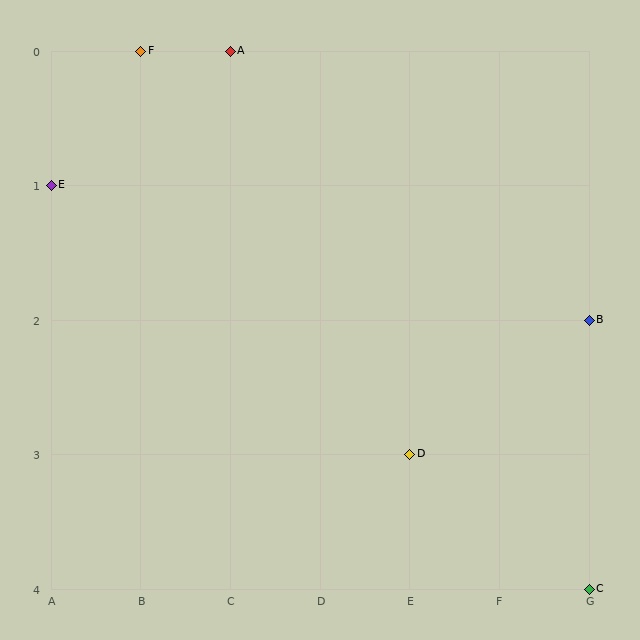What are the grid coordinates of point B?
Point B is at grid coordinates (G, 2).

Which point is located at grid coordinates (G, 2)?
Point B is at (G, 2).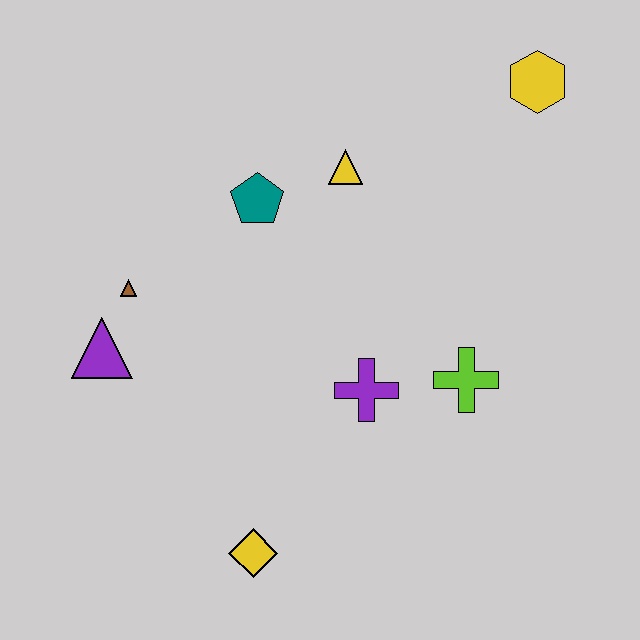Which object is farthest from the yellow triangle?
The yellow diamond is farthest from the yellow triangle.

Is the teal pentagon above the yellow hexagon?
No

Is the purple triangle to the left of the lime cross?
Yes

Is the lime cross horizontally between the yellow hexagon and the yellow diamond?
Yes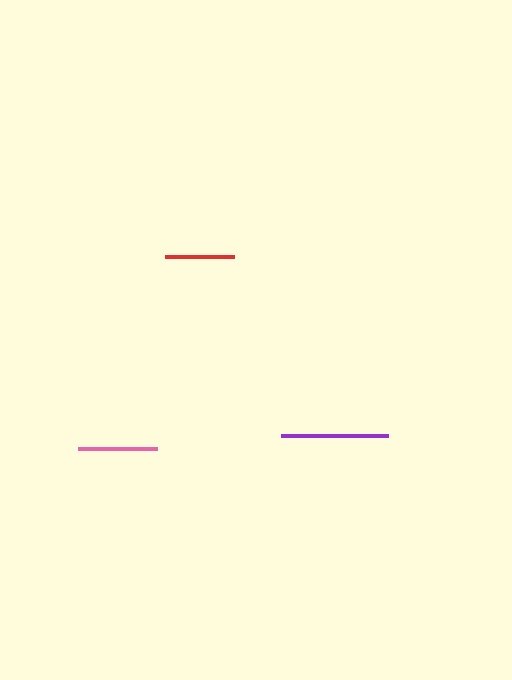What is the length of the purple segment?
The purple segment is approximately 107 pixels long.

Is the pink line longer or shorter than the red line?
The pink line is longer than the red line.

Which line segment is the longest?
The purple line is the longest at approximately 107 pixels.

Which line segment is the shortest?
The red line is the shortest at approximately 69 pixels.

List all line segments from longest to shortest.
From longest to shortest: purple, pink, red.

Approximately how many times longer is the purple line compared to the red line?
The purple line is approximately 1.6 times the length of the red line.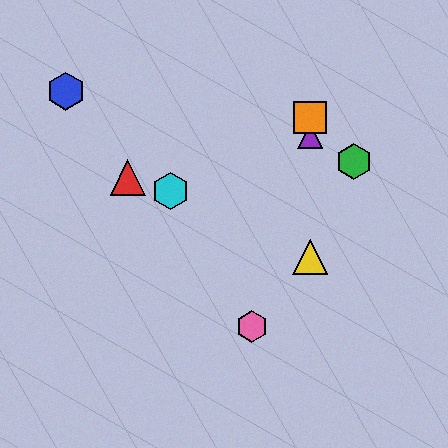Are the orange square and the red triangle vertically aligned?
No, the orange square is at x≈310 and the red triangle is at x≈128.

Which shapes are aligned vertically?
The yellow triangle, the purple triangle, the orange square are aligned vertically.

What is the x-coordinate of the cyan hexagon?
The cyan hexagon is at x≈171.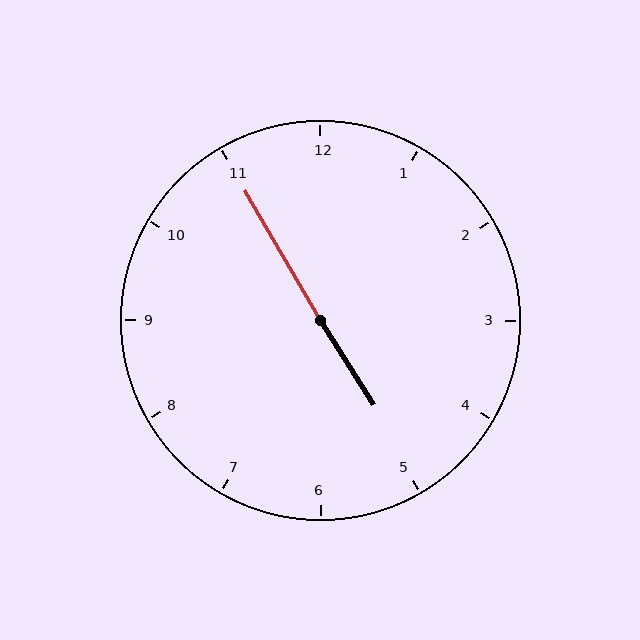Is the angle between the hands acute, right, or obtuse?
It is obtuse.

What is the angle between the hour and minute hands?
Approximately 178 degrees.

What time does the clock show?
4:55.